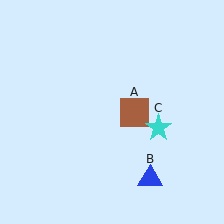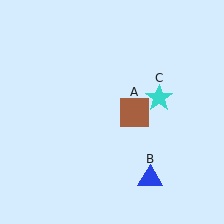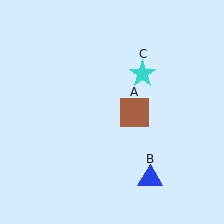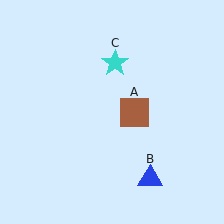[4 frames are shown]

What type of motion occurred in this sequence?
The cyan star (object C) rotated counterclockwise around the center of the scene.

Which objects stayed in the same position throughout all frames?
Brown square (object A) and blue triangle (object B) remained stationary.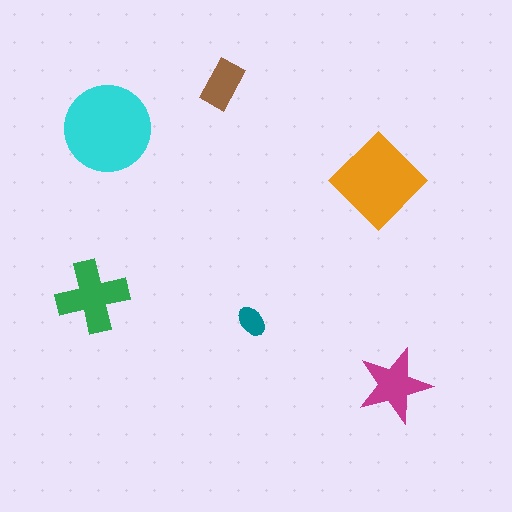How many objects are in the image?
There are 6 objects in the image.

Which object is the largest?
The cyan circle.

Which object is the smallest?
The teal ellipse.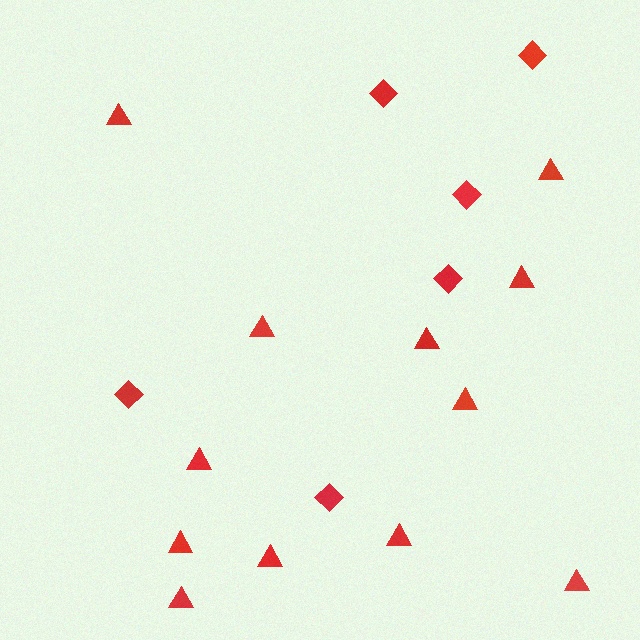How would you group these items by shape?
There are 2 groups: one group of diamonds (6) and one group of triangles (12).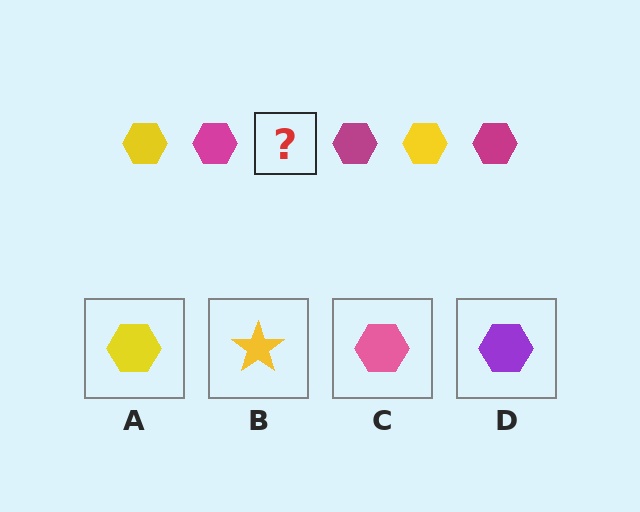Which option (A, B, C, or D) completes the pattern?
A.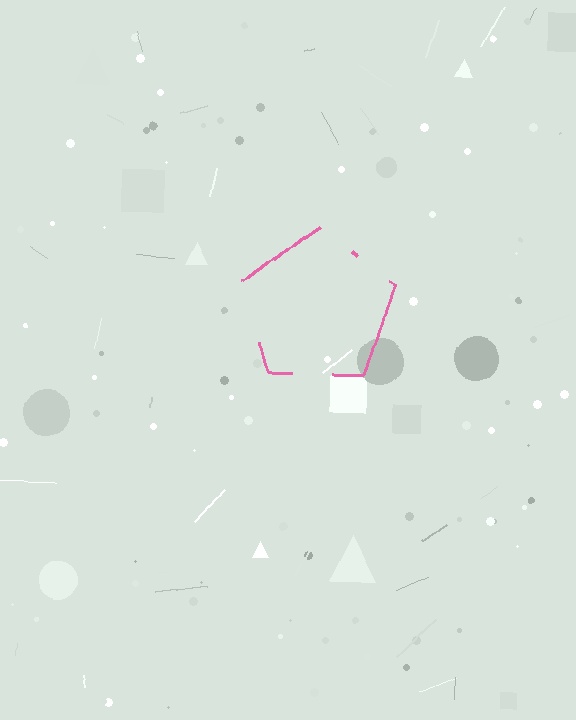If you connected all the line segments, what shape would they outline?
They would outline a pentagon.